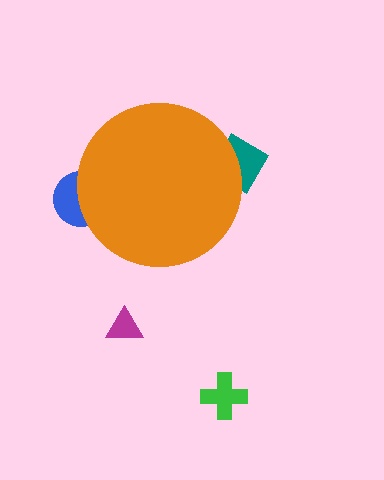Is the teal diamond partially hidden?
Yes, the teal diamond is partially hidden behind the orange circle.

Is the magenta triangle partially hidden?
No, the magenta triangle is fully visible.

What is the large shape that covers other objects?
An orange circle.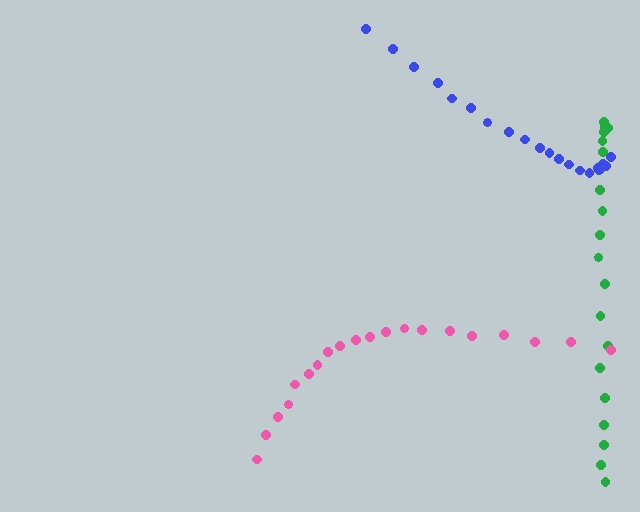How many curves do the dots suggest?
There are 3 distinct paths.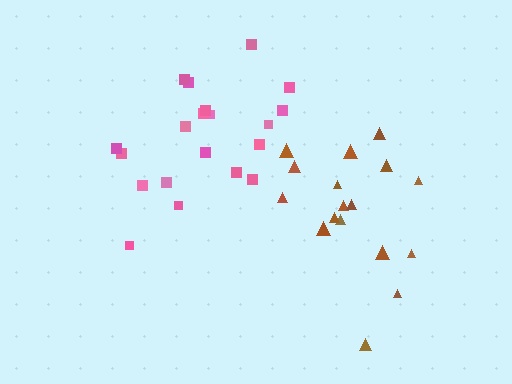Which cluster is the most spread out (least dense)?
Brown.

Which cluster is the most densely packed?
Pink.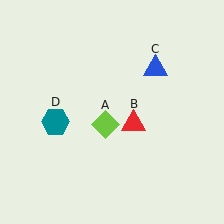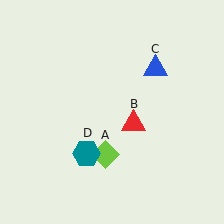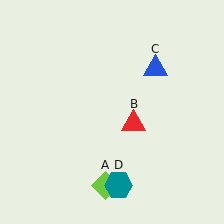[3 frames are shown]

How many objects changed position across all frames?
2 objects changed position: lime diamond (object A), teal hexagon (object D).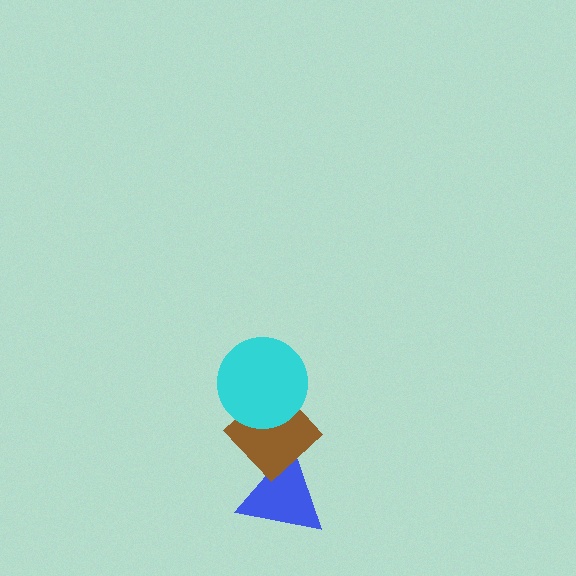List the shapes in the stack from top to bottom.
From top to bottom: the cyan circle, the brown diamond, the blue triangle.